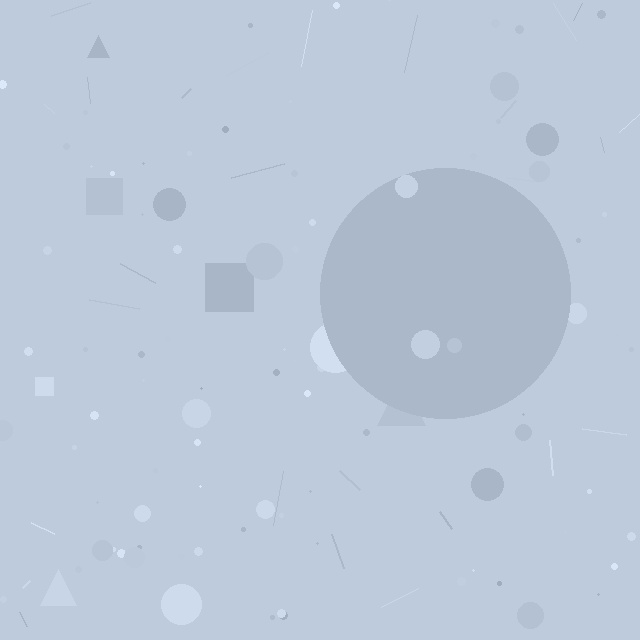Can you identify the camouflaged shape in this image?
The camouflaged shape is a circle.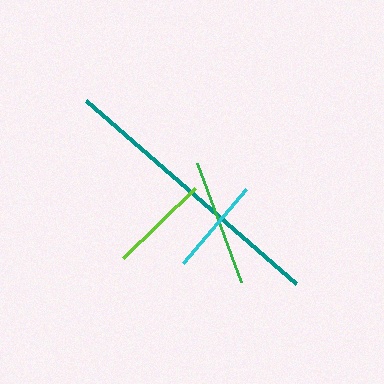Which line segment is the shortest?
The cyan line is the shortest at approximately 97 pixels.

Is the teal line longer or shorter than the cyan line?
The teal line is longer than the cyan line.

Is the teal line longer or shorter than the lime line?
The teal line is longer than the lime line.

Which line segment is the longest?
The teal line is the longest at approximately 279 pixels.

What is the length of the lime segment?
The lime segment is approximately 100 pixels long.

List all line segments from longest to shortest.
From longest to shortest: teal, green, lime, cyan.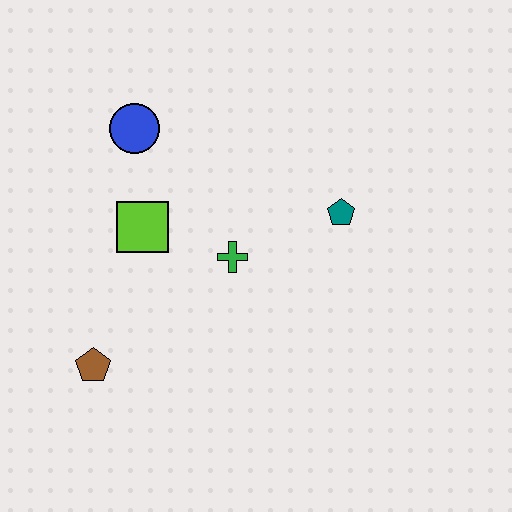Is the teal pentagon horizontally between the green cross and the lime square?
No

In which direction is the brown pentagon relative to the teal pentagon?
The brown pentagon is to the left of the teal pentagon.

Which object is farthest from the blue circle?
The brown pentagon is farthest from the blue circle.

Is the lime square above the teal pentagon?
No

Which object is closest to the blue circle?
The lime square is closest to the blue circle.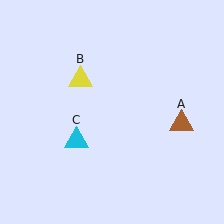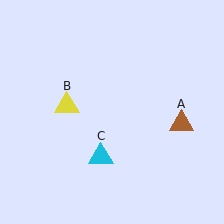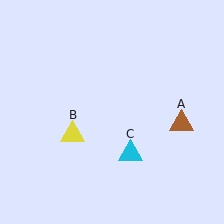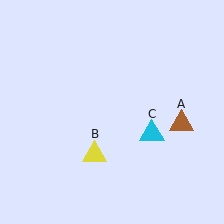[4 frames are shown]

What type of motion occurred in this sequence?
The yellow triangle (object B), cyan triangle (object C) rotated counterclockwise around the center of the scene.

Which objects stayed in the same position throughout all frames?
Brown triangle (object A) remained stationary.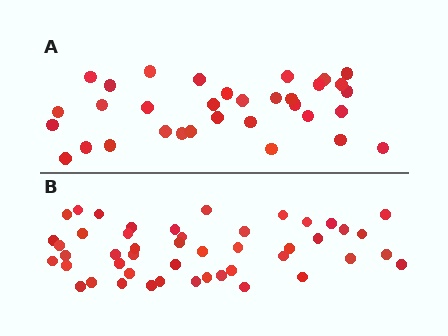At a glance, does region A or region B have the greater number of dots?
Region B (the bottom region) has more dots.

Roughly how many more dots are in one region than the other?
Region B has approximately 15 more dots than region A.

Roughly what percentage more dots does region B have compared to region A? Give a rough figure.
About 40% more.